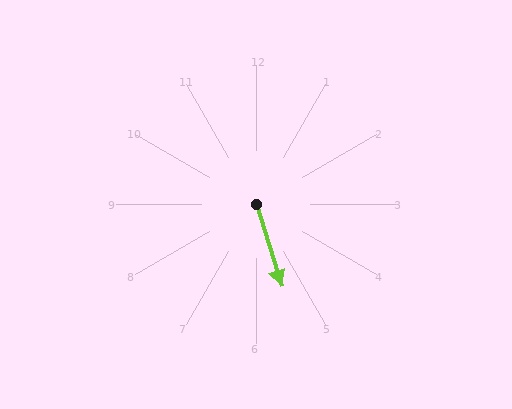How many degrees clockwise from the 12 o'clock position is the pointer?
Approximately 163 degrees.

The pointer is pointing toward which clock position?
Roughly 5 o'clock.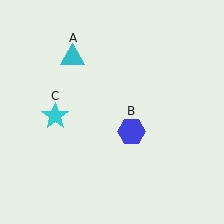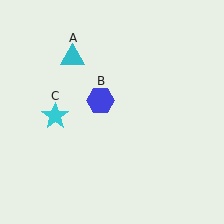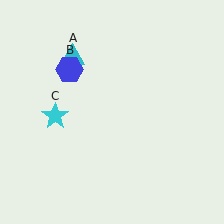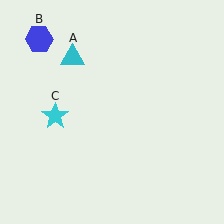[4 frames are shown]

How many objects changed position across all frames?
1 object changed position: blue hexagon (object B).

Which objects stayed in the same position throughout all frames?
Cyan triangle (object A) and cyan star (object C) remained stationary.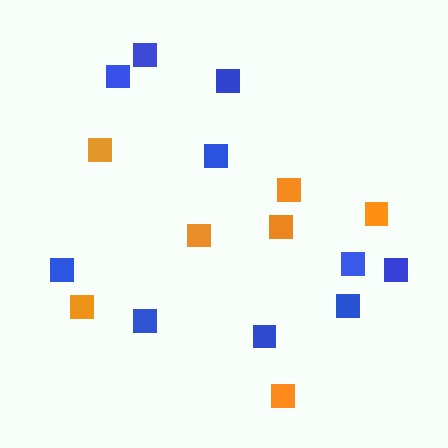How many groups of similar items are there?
There are 2 groups: one group of orange squares (7) and one group of blue squares (10).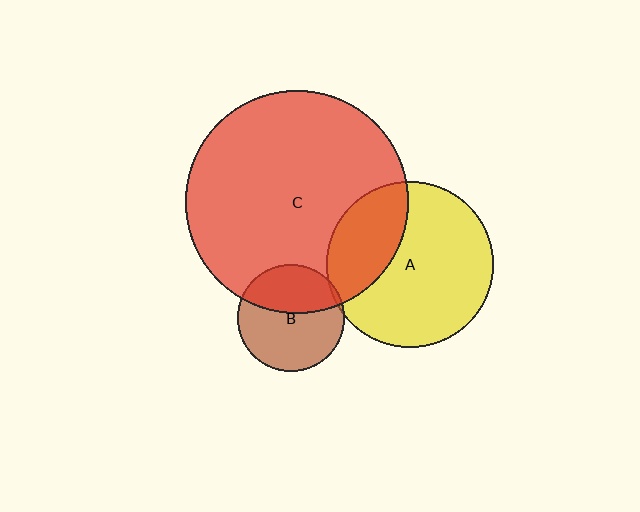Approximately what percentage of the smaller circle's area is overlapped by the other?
Approximately 5%.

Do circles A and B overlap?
Yes.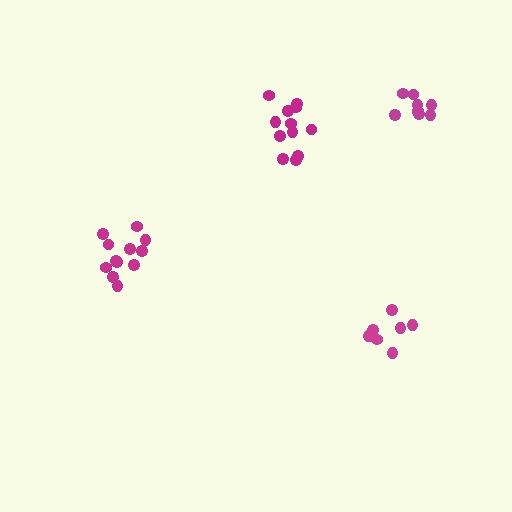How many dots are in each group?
Group 1: 7 dots, Group 2: 8 dots, Group 3: 12 dots, Group 4: 12 dots (39 total).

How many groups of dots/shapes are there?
There are 4 groups.